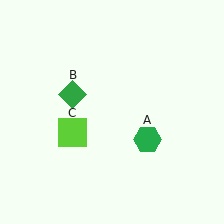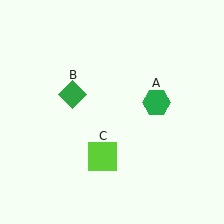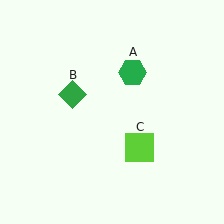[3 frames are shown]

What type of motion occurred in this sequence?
The green hexagon (object A), lime square (object C) rotated counterclockwise around the center of the scene.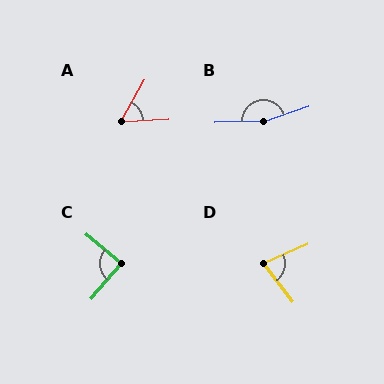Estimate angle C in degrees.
Approximately 89 degrees.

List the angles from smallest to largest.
A (58°), D (77°), C (89°), B (163°).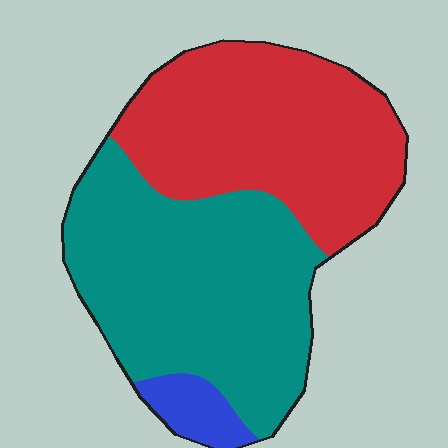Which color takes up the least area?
Blue, at roughly 5%.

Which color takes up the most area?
Teal, at roughly 50%.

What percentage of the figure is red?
Red takes up about two fifths (2/5) of the figure.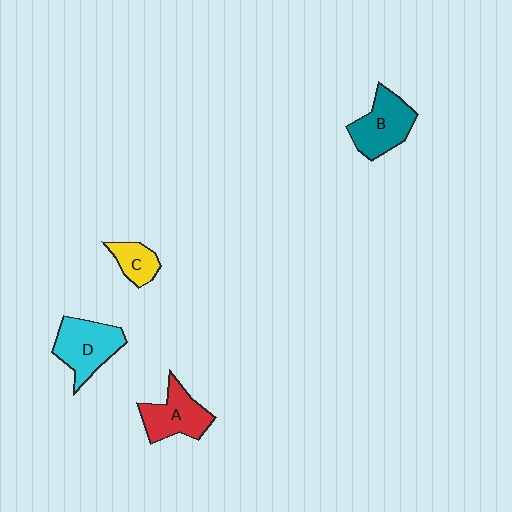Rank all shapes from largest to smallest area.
From largest to smallest: D (cyan), B (teal), A (red), C (yellow).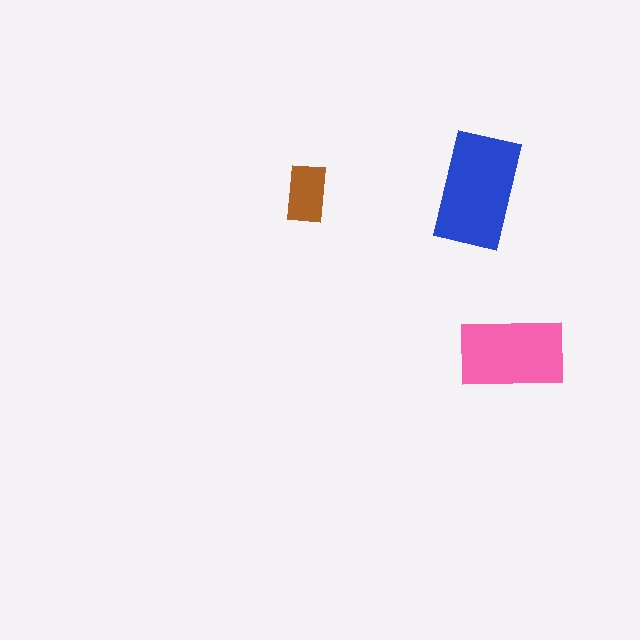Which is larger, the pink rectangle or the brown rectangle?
The pink one.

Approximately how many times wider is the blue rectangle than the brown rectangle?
About 2 times wider.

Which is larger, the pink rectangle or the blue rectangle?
The blue one.